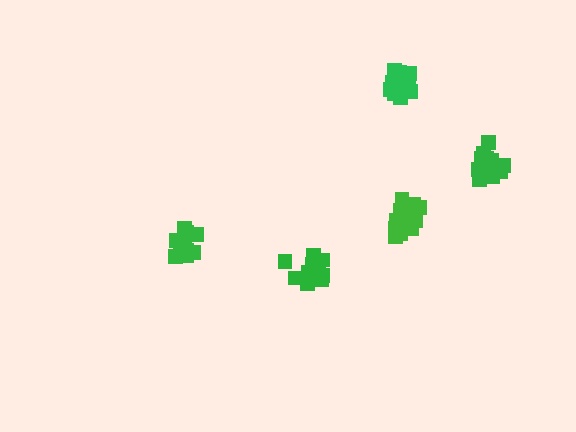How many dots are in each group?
Group 1: 12 dots, Group 2: 15 dots, Group 3: 14 dots, Group 4: 15 dots, Group 5: 12 dots (68 total).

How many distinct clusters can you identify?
There are 5 distinct clusters.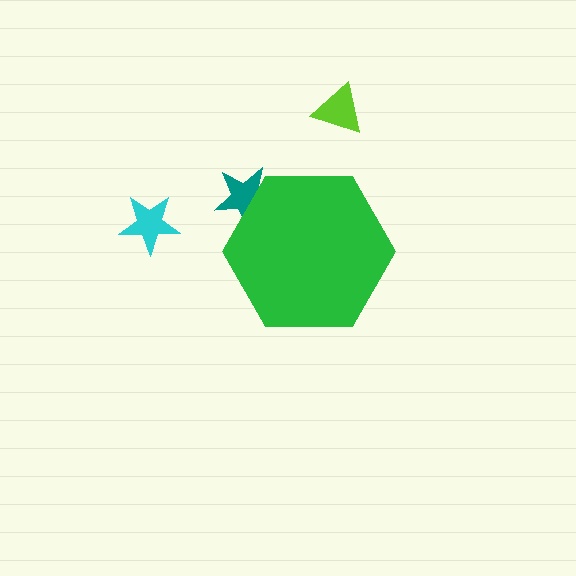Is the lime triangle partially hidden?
No, the lime triangle is fully visible.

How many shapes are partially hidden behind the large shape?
1 shape is partially hidden.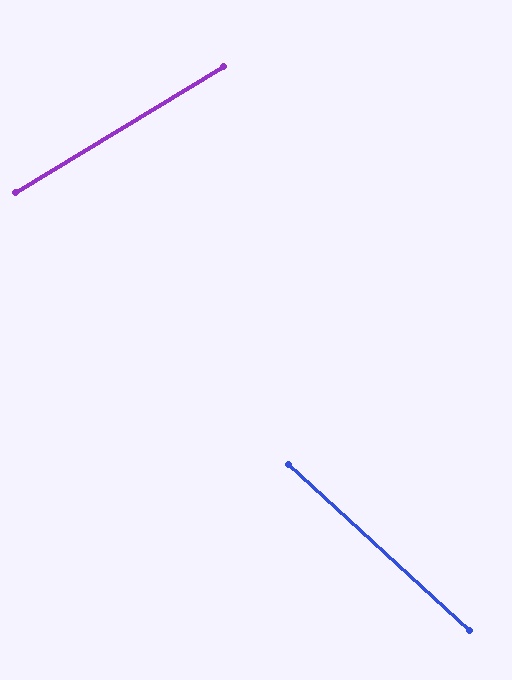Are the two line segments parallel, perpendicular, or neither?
Neither parallel nor perpendicular — they differ by about 74°.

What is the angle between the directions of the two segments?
Approximately 74 degrees.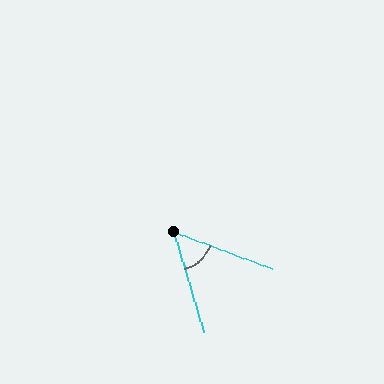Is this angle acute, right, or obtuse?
It is acute.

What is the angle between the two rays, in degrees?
Approximately 53 degrees.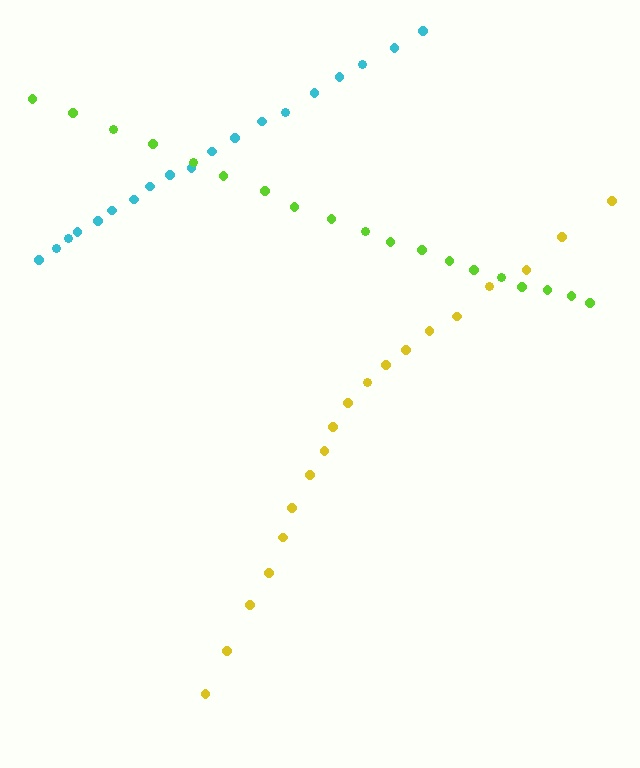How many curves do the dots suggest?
There are 3 distinct paths.